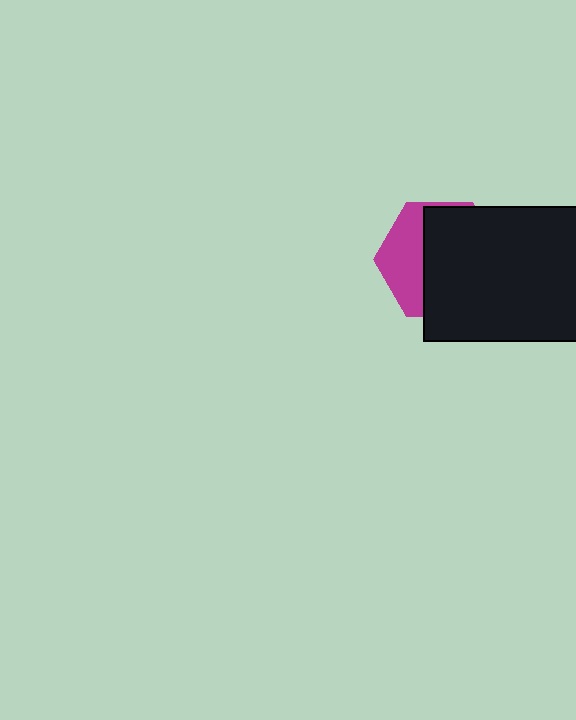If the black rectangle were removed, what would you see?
You would see the complete magenta hexagon.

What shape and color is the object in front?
The object in front is a black rectangle.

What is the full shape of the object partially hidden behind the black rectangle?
The partially hidden object is a magenta hexagon.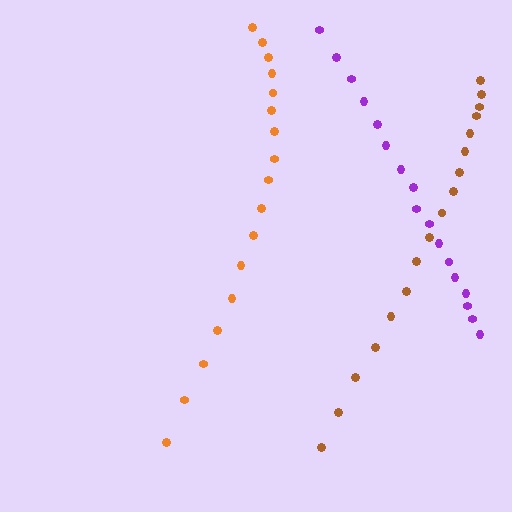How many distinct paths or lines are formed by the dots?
There are 3 distinct paths.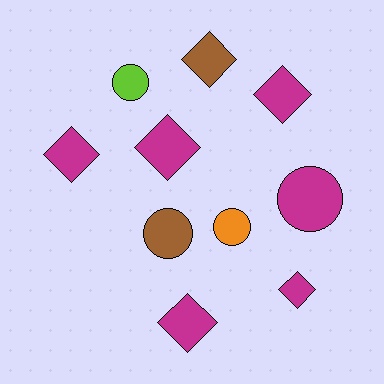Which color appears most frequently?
Magenta, with 6 objects.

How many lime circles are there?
There is 1 lime circle.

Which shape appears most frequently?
Diamond, with 6 objects.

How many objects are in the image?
There are 10 objects.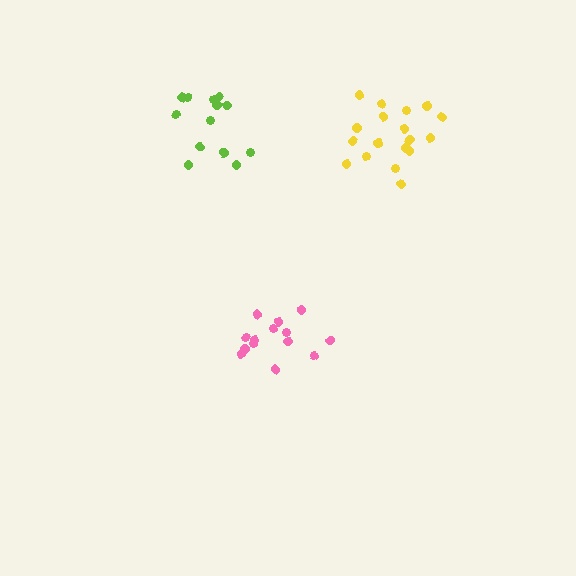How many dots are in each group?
Group 1: 14 dots, Group 2: 18 dots, Group 3: 13 dots (45 total).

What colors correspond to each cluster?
The clusters are colored: pink, yellow, lime.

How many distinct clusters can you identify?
There are 3 distinct clusters.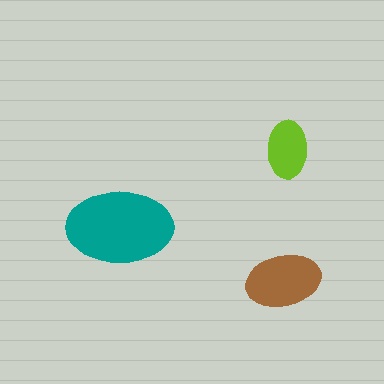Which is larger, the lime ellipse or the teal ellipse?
The teal one.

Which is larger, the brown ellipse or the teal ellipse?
The teal one.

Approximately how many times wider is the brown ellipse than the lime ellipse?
About 1.5 times wider.